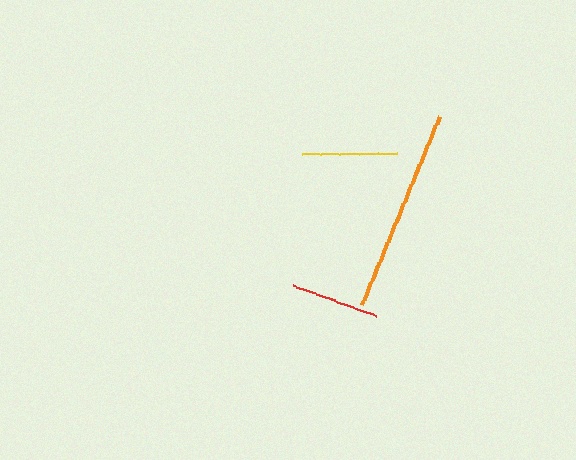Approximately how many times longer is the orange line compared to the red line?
The orange line is approximately 2.3 times the length of the red line.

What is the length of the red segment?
The red segment is approximately 89 pixels long.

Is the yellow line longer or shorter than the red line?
The yellow line is longer than the red line.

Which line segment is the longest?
The orange line is the longest at approximately 204 pixels.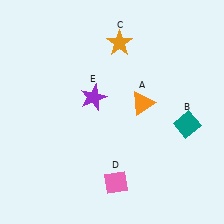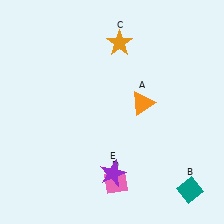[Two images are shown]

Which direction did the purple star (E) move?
The purple star (E) moved down.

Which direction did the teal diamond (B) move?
The teal diamond (B) moved down.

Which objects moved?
The objects that moved are: the teal diamond (B), the purple star (E).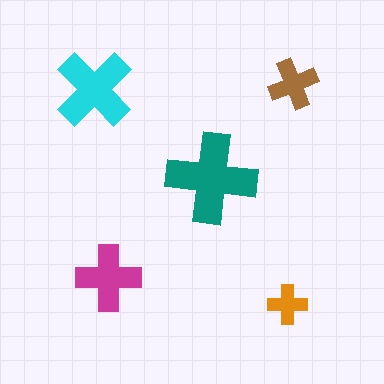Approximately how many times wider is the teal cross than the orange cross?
About 2.5 times wider.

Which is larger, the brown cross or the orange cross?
The brown one.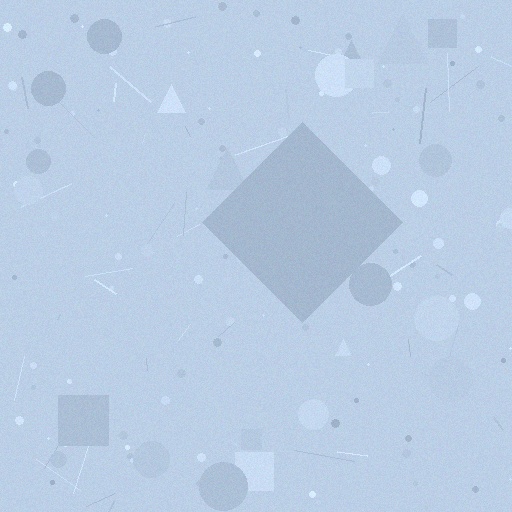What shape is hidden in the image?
A diamond is hidden in the image.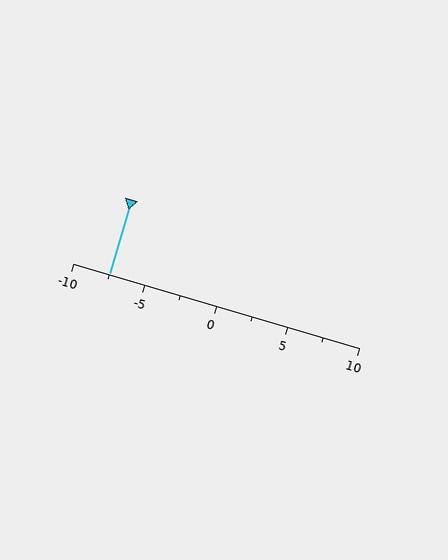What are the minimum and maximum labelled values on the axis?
The axis runs from -10 to 10.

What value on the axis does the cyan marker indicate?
The marker indicates approximately -7.5.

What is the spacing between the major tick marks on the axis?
The major ticks are spaced 5 apart.